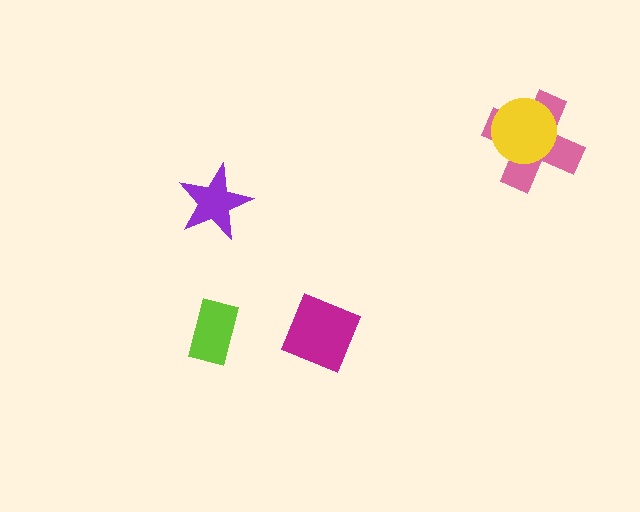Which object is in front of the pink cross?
The yellow circle is in front of the pink cross.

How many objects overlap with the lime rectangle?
0 objects overlap with the lime rectangle.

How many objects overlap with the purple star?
0 objects overlap with the purple star.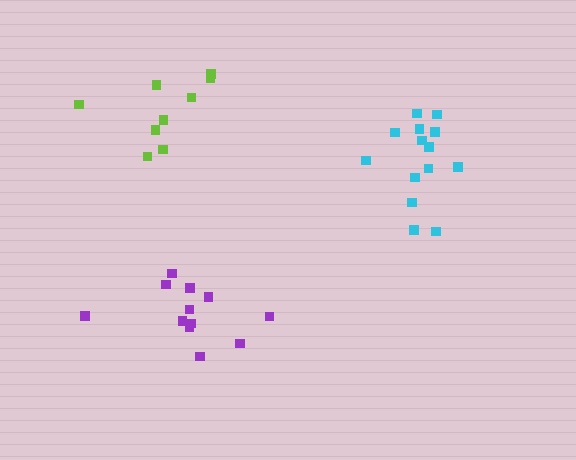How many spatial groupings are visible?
There are 3 spatial groupings.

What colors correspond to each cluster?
The clusters are colored: cyan, lime, purple.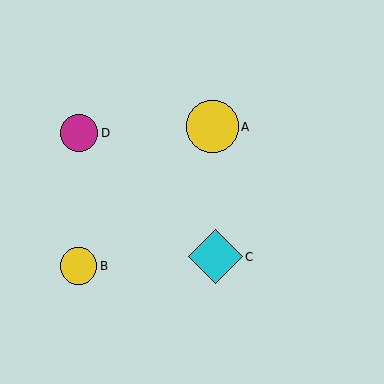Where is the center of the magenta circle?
The center of the magenta circle is at (79, 133).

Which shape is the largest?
The cyan diamond (labeled C) is the largest.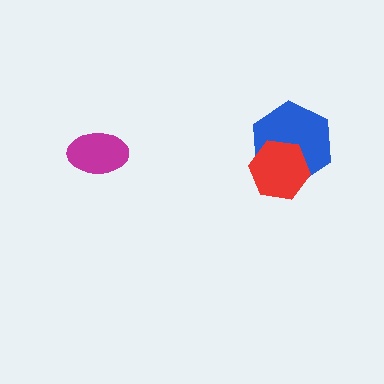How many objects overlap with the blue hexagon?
1 object overlaps with the blue hexagon.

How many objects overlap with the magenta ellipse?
0 objects overlap with the magenta ellipse.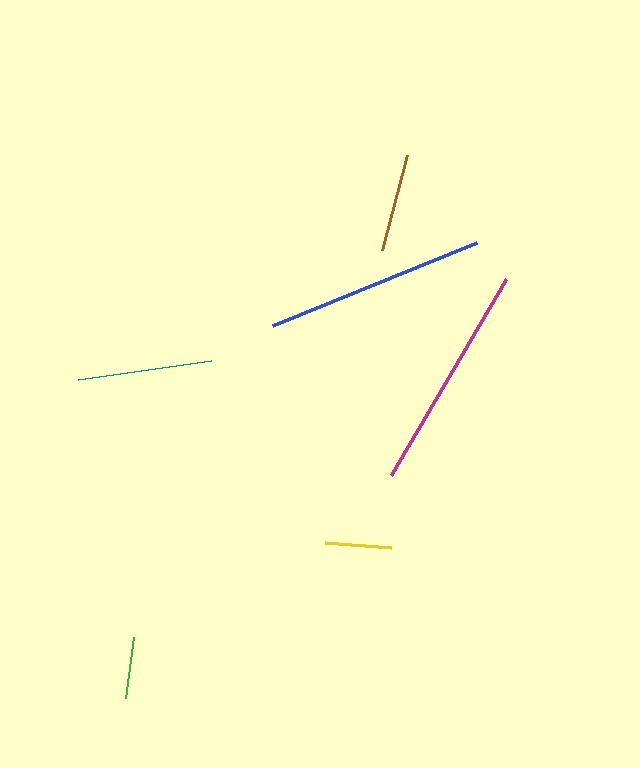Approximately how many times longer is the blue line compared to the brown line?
The blue line is approximately 2.3 times the length of the brown line.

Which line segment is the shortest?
The green line is the shortest at approximately 61 pixels.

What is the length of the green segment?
The green segment is approximately 61 pixels long.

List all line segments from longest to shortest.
From longest to shortest: magenta, blue, teal, brown, yellow, green.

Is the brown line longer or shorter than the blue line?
The blue line is longer than the brown line.